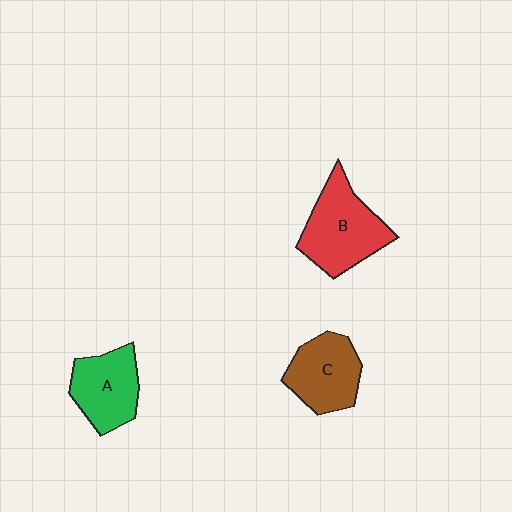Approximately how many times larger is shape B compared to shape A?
Approximately 1.3 times.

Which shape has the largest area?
Shape B (red).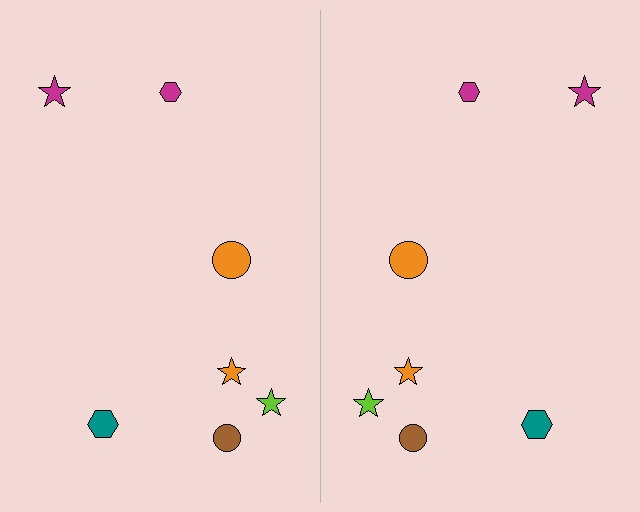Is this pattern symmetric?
Yes, this pattern has bilateral (reflection) symmetry.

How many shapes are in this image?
There are 14 shapes in this image.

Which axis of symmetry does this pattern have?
The pattern has a vertical axis of symmetry running through the center of the image.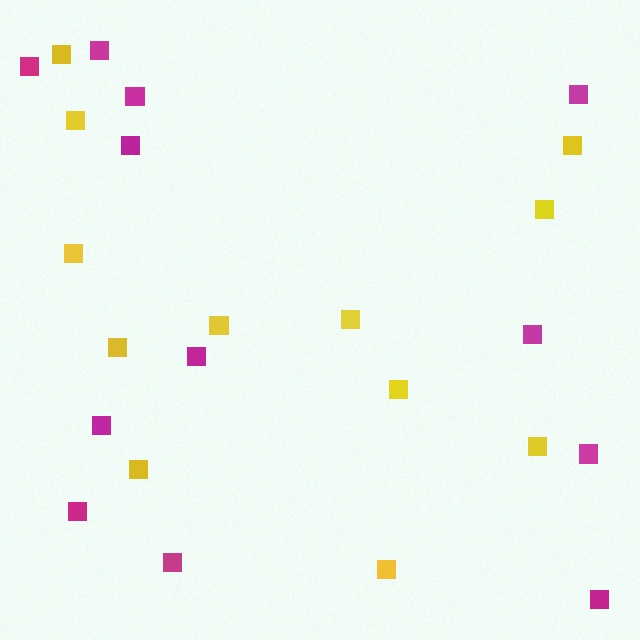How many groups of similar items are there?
There are 2 groups: one group of magenta squares (12) and one group of yellow squares (12).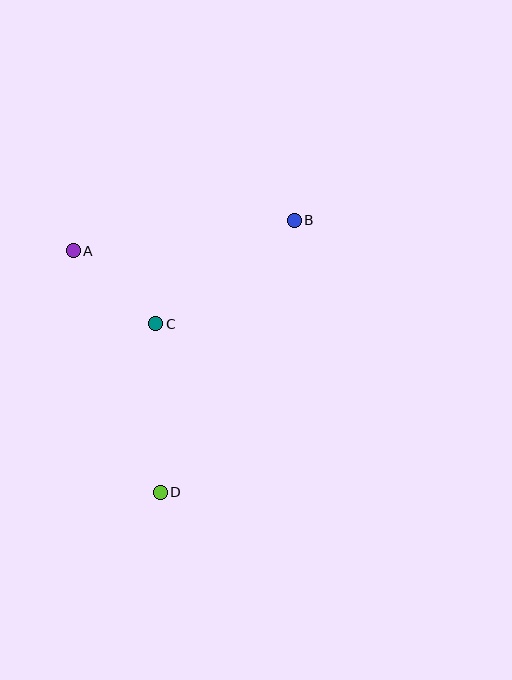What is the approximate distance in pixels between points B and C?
The distance between B and C is approximately 173 pixels.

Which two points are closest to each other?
Points A and C are closest to each other.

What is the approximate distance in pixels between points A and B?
The distance between A and B is approximately 223 pixels.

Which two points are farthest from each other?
Points B and D are farthest from each other.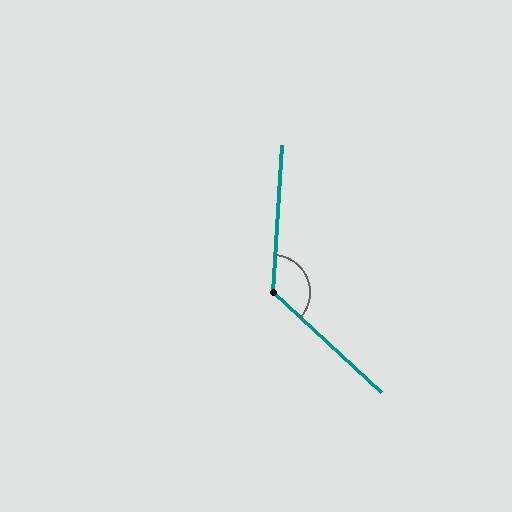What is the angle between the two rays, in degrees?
Approximately 129 degrees.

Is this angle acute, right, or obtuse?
It is obtuse.